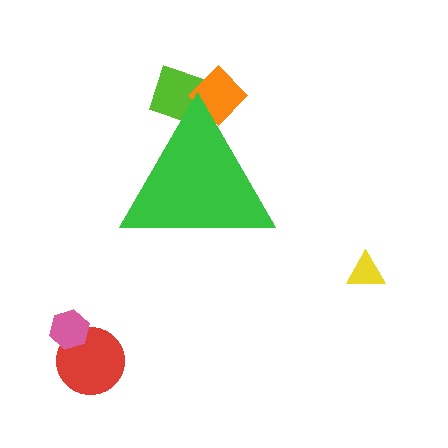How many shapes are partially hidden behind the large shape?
2 shapes are partially hidden.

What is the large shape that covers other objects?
A green triangle.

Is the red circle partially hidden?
No, the red circle is fully visible.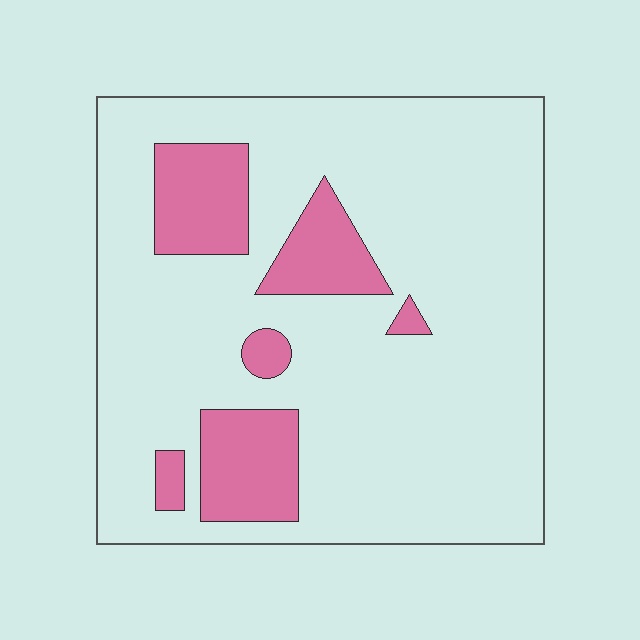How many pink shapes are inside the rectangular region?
6.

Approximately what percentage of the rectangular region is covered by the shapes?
Approximately 15%.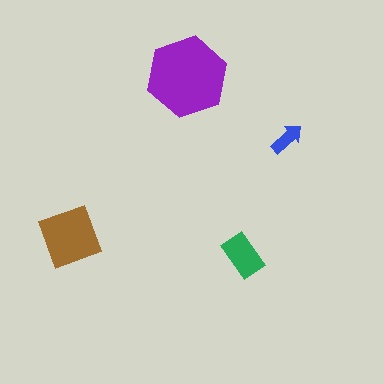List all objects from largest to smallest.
The purple hexagon, the brown square, the green rectangle, the blue arrow.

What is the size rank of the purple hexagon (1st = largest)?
1st.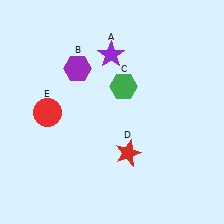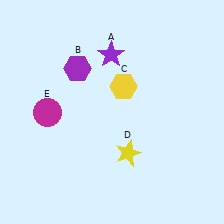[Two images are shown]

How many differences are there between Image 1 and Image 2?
There are 3 differences between the two images.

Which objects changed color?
C changed from green to yellow. D changed from red to yellow. E changed from red to magenta.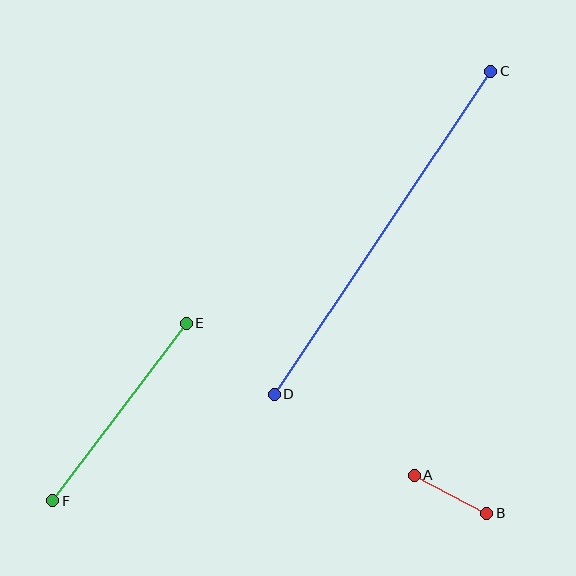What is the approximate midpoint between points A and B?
The midpoint is at approximately (451, 494) pixels.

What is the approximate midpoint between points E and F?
The midpoint is at approximately (119, 412) pixels.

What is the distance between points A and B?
The distance is approximately 82 pixels.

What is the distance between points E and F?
The distance is approximately 222 pixels.